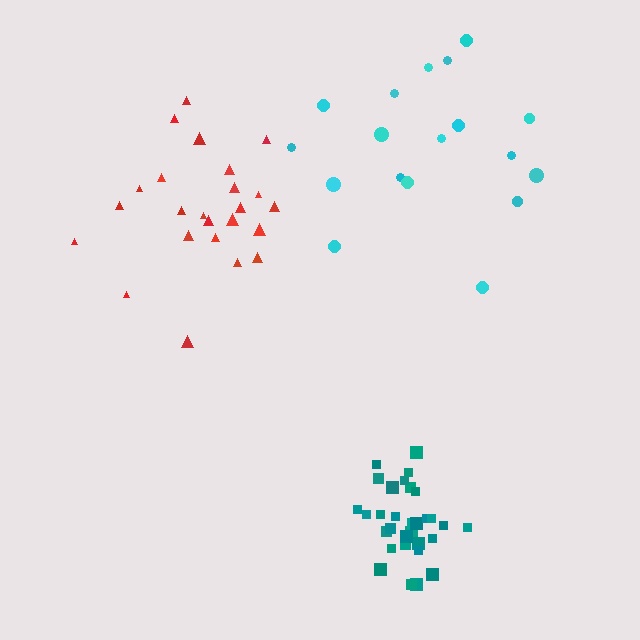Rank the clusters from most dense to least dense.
teal, red, cyan.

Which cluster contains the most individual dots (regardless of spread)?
Teal (31).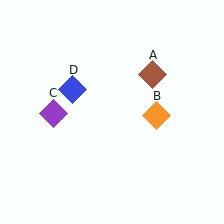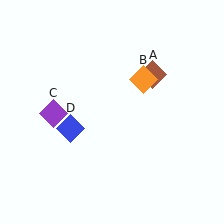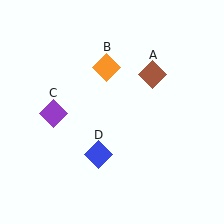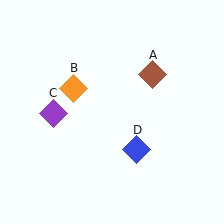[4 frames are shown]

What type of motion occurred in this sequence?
The orange diamond (object B), blue diamond (object D) rotated counterclockwise around the center of the scene.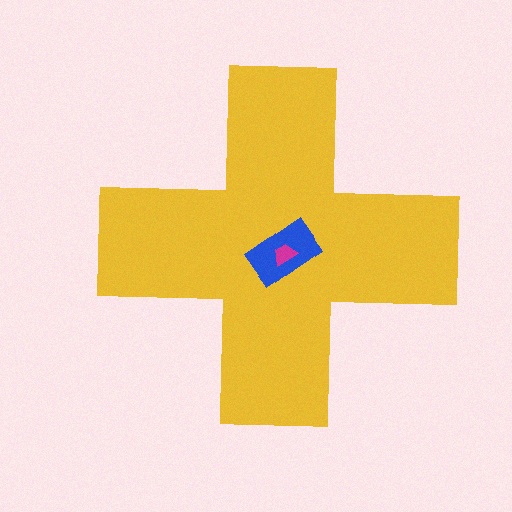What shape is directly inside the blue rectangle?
The magenta trapezoid.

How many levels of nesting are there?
3.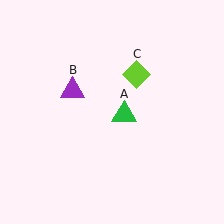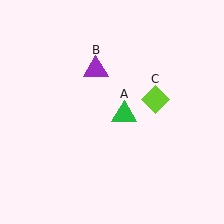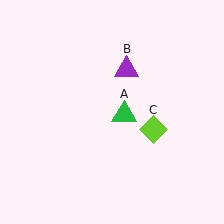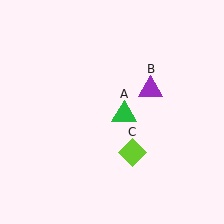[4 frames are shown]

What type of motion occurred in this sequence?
The purple triangle (object B), lime diamond (object C) rotated clockwise around the center of the scene.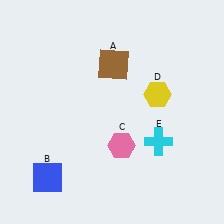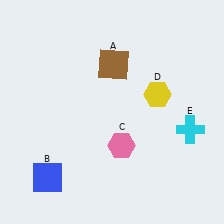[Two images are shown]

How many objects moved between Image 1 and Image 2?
1 object moved between the two images.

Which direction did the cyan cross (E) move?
The cyan cross (E) moved right.